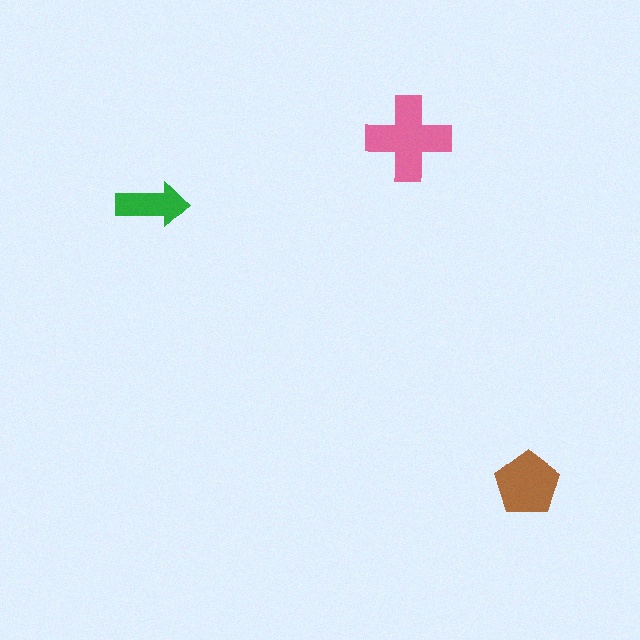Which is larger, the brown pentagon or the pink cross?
The pink cross.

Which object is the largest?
The pink cross.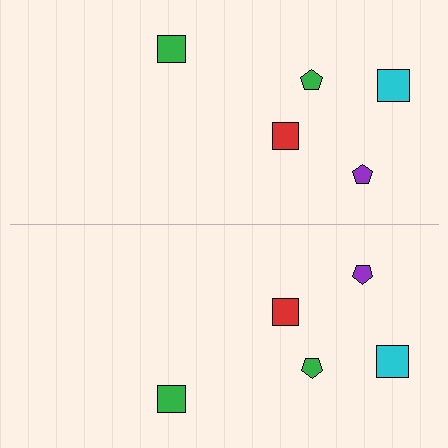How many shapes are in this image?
There are 10 shapes in this image.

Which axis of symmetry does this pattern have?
The pattern has a horizontal axis of symmetry running through the center of the image.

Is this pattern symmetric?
Yes, this pattern has bilateral (reflection) symmetry.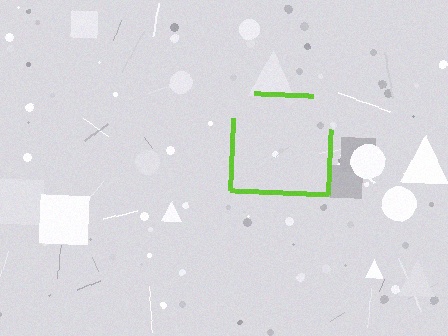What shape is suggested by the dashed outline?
The dashed outline suggests a square.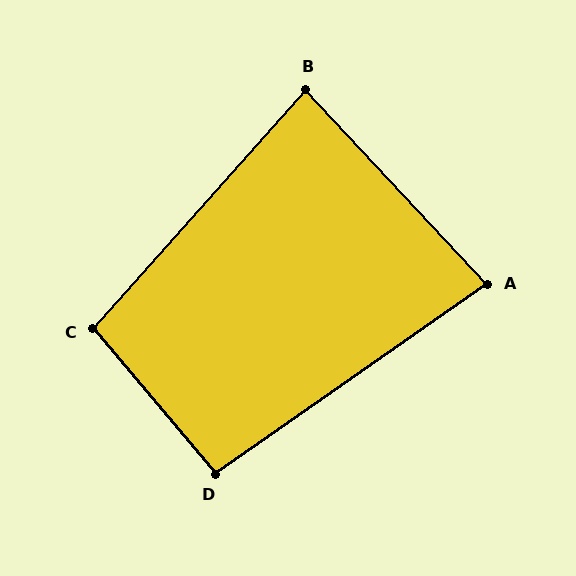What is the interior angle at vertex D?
Approximately 95 degrees (obtuse).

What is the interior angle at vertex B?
Approximately 85 degrees (acute).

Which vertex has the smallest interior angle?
A, at approximately 82 degrees.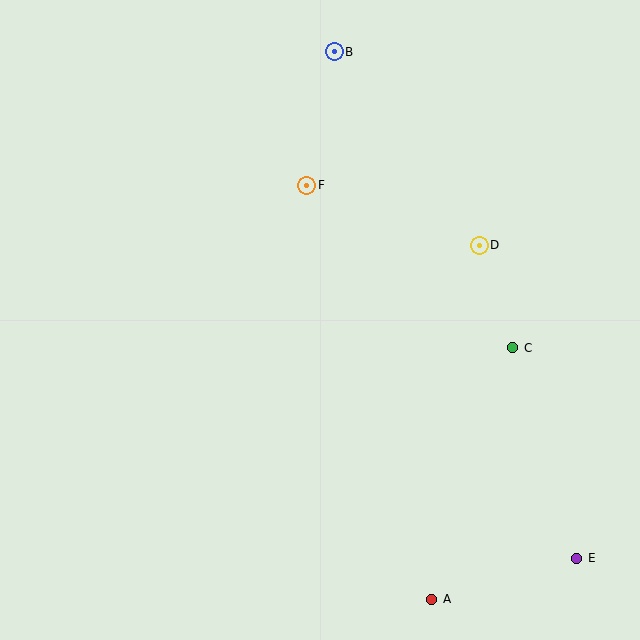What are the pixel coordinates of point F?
Point F is at (307, 185).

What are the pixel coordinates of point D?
Point D is at (479, 245).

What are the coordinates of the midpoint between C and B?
The midpoint between C and B is at (423, 200).